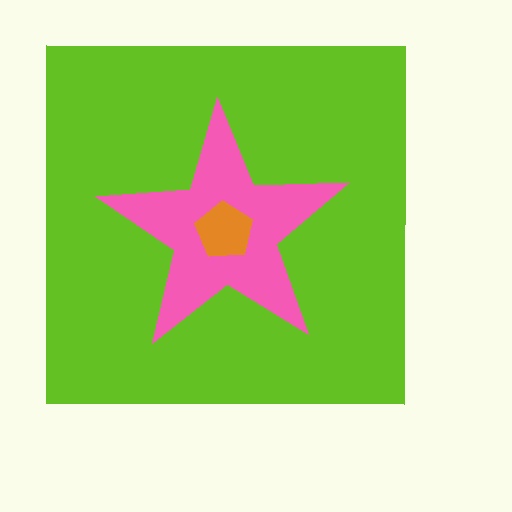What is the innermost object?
The orange pentagon.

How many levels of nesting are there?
3.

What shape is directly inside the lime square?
The pink star.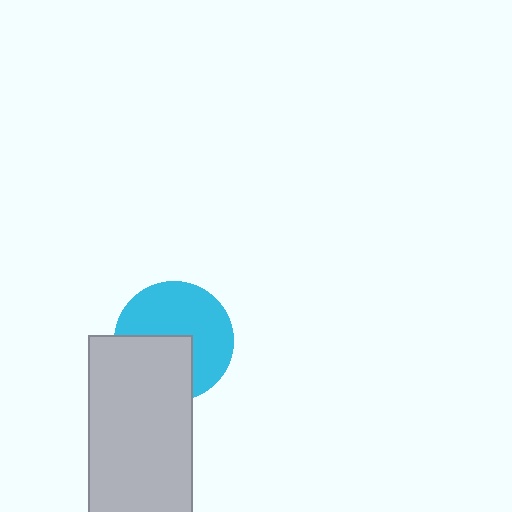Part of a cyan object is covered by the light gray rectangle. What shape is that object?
It is a circle.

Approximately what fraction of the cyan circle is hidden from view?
Roughly 39% of the cyan circle is hidden behind the light gray rectangle.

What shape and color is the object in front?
The object in front is a light gray rectangle.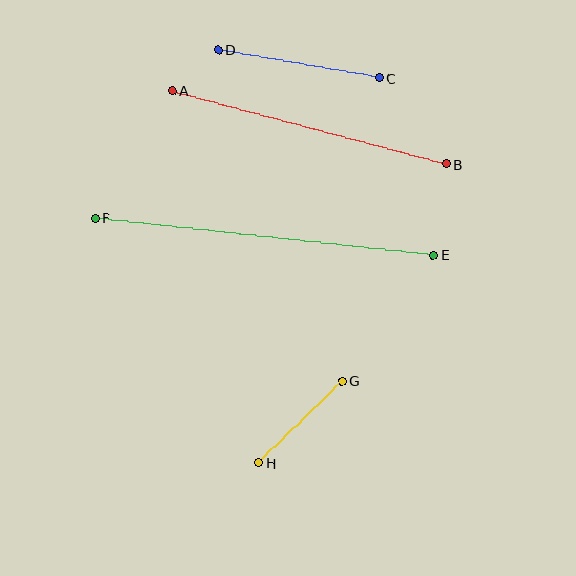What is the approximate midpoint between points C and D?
The midpoint is at approximately (299, 64) pixels.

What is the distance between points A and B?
The distance is approximately 283 pixels.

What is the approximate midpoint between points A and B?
The midpoint is at approximately (309, 127) pixels.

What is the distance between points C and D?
The distance is approximately 163 pixels.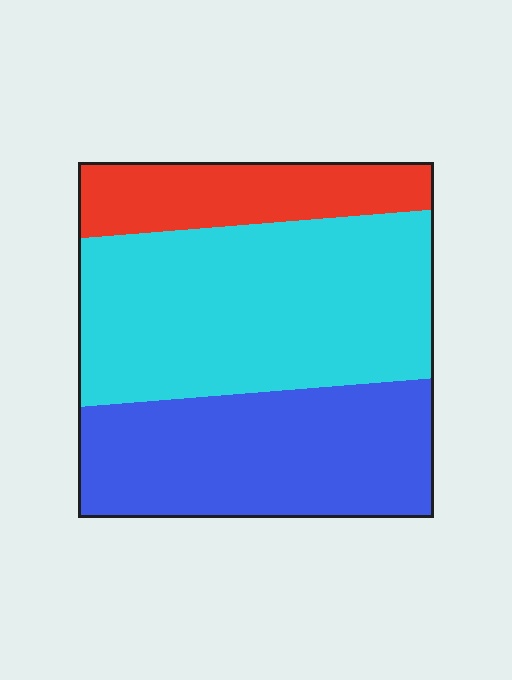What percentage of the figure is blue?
Blue takes up about one third (1/3) of the figure.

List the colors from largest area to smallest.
From largest to smallest: cyan, blue, red.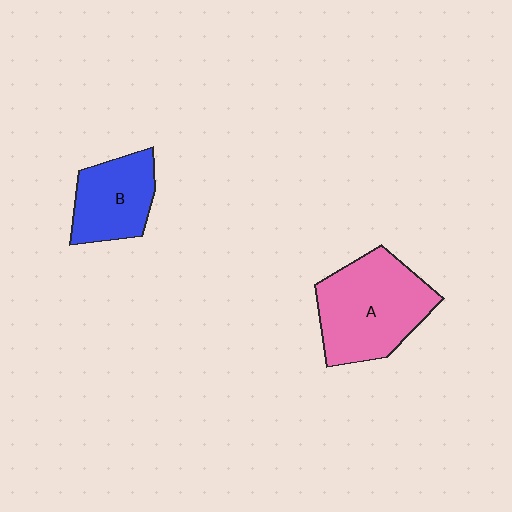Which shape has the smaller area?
Shape B (blue).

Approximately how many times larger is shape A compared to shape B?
Approximately 1.6 times.